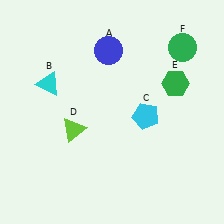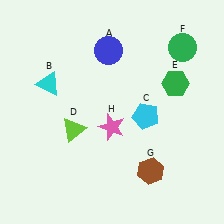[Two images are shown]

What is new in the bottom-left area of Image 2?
A pink star (H) was added in the bottom-left area of Image 2.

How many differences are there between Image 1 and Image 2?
There are 2 differences between the two images.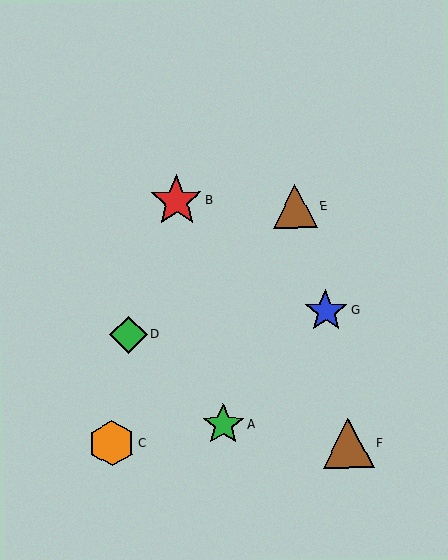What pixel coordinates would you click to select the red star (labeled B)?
Click at (176, 201) to select the red star B.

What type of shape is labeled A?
Shape A is a green star.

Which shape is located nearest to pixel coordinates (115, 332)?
The green diamond (labeled D) at (129, 335) is nearest to that location.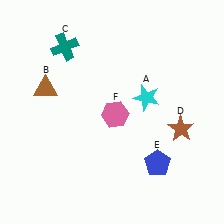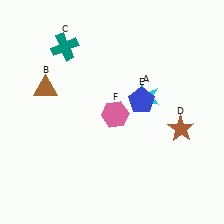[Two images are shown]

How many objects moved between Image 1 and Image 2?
1 object moved between the two images.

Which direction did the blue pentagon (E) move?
The blue pentagon (E) moved up.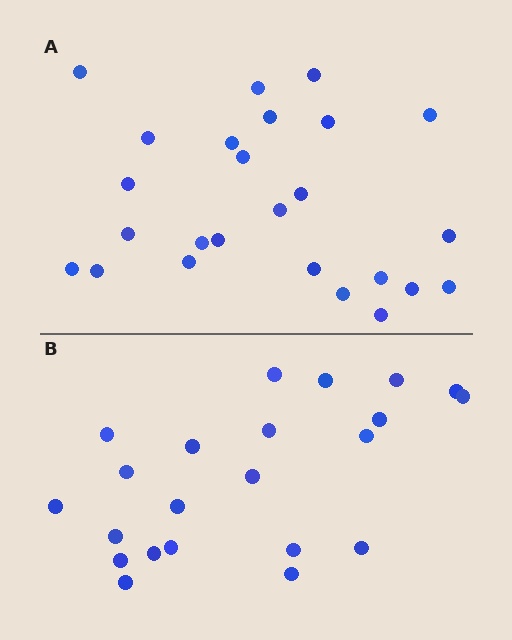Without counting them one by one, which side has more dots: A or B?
Region A (the top region) has more dots.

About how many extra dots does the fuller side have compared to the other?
Region A has just a few more — roughly 2 or 3 more dots than region B.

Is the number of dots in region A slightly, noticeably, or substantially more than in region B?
Region A has only slightly more — the two regions are fairly close. The ratio is roughly 1.1 to 1.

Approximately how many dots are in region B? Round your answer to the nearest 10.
About 20 dots. (The exact count is 22, which rounds to 20.)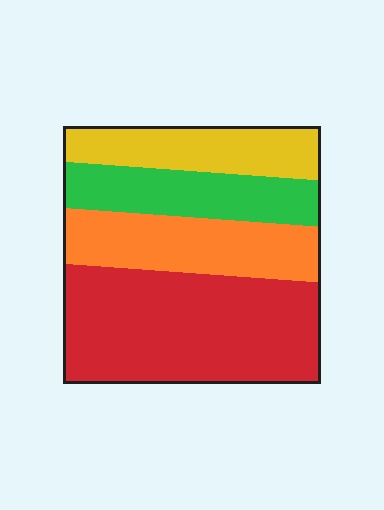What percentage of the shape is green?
Green covers roughly 20% of the shape.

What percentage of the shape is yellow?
Yellow covers about 15% of the shape.